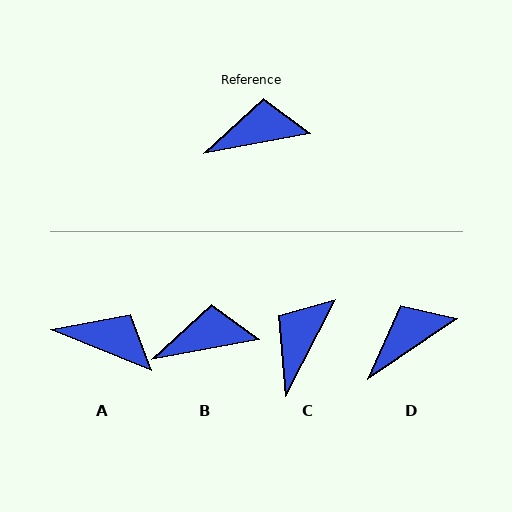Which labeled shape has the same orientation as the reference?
B.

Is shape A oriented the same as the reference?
No, it is off by about 33 degrees.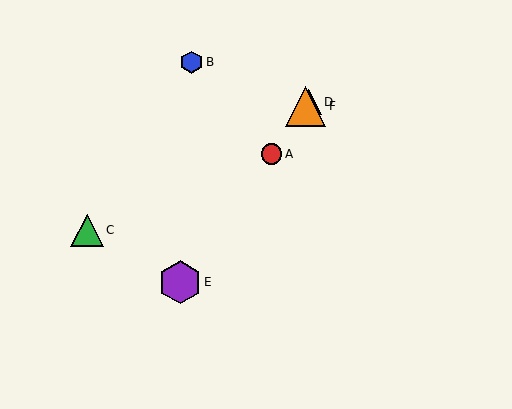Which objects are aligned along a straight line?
Objects A, D, E, F are aligned along a straight line.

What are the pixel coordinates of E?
Object E is at (180, 282).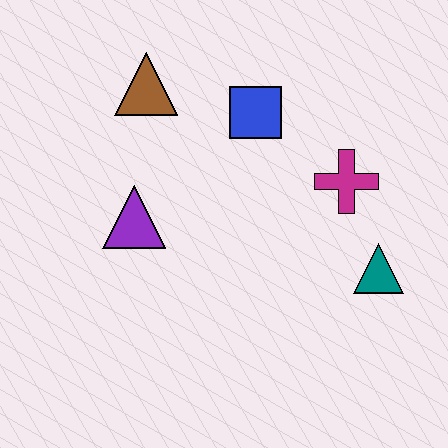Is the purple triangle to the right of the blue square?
No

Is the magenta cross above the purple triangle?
Yes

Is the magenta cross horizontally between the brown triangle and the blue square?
No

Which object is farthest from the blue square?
The teal triangle is farthest from the blue square.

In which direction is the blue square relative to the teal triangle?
The blue square is above the teal triangle.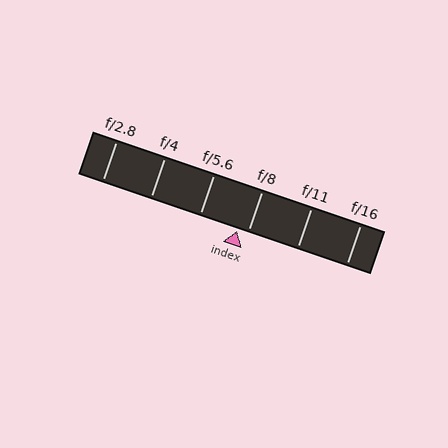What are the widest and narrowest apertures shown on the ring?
The widest aperture shown is f/2.8 and the narrowest is f/16.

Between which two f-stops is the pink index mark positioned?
The index mark is between f/5.6 and f/8.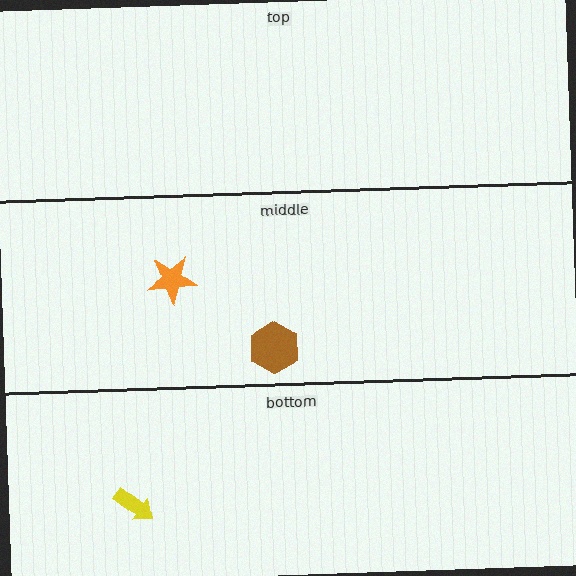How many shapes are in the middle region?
2.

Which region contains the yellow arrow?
The bottom region.